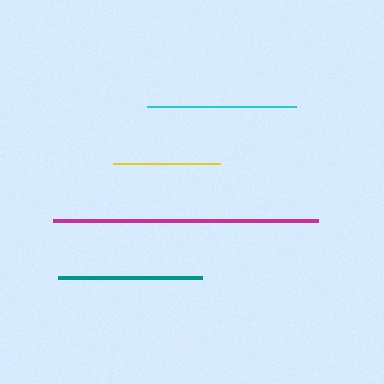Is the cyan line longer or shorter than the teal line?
The cyan line is longer than the teal line.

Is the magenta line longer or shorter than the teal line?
The magenta line is longer than the teal line.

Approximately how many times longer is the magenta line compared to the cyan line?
The magenta line is approximately 1.8 times the length of the cyan line.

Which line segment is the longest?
The magenta line is the longest at approximately 265 pixels.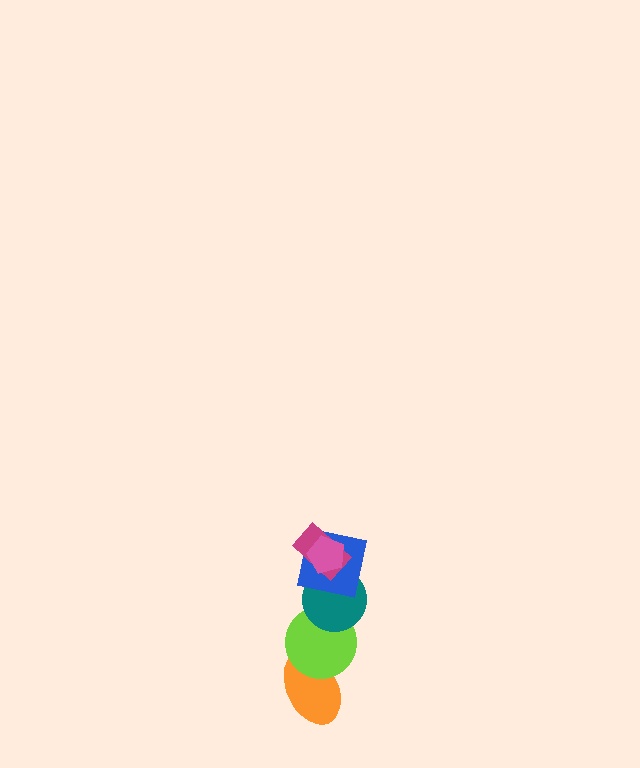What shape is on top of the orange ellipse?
The lime circle is on top of the orange ellipse.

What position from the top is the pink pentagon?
The pink pentagon is 1st from the top.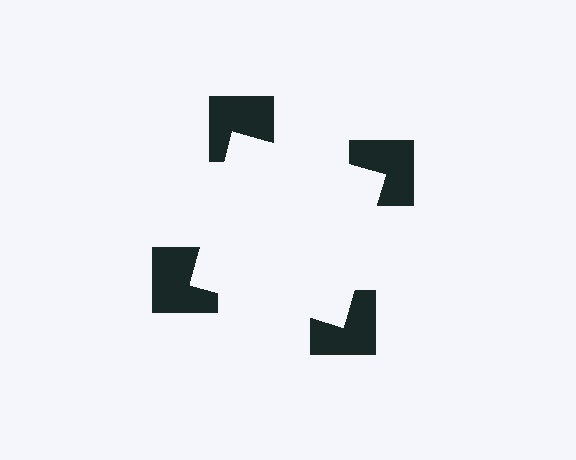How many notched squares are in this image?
There are 4 — one at each vertex of the illusory square.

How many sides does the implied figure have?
4 sides.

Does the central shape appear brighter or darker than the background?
It typically appears slightly brighter than the background, even though no actual brightness change is drawn.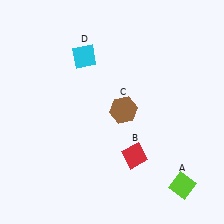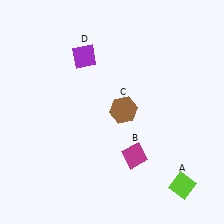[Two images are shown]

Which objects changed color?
B changed from red to magenta. D changed from cyan to purple.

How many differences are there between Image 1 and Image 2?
There are 2 differences between the two images.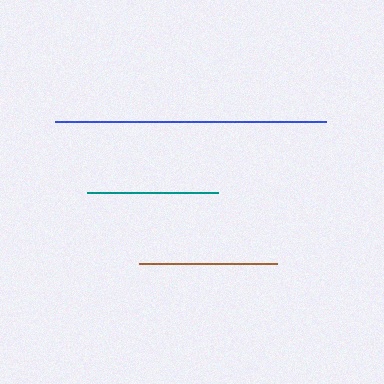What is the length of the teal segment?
The teal segment is approximately 131 pixels long.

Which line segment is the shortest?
The teal line is the shortest at approximately 131 pixels.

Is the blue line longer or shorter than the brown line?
The blue line is longer than the brown line.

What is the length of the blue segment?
The blue segment is approximately 271 pixels long.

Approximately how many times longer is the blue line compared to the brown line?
The blue line is approximately 2.0 times the length of the brown line.